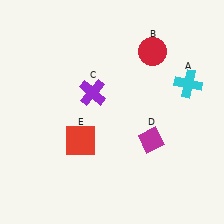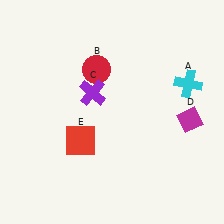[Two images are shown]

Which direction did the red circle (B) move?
The red circle (B) moved left.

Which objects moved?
The objects that moved are: the red circle (B), the magenta diamond (D).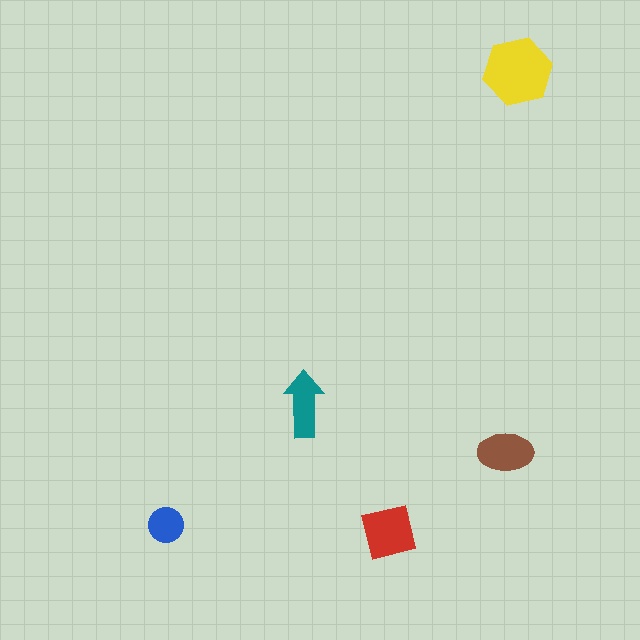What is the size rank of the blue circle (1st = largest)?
5th.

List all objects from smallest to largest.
The blue circle, the teal arrow, the brown ellipse, the red square, the yellow hexagon.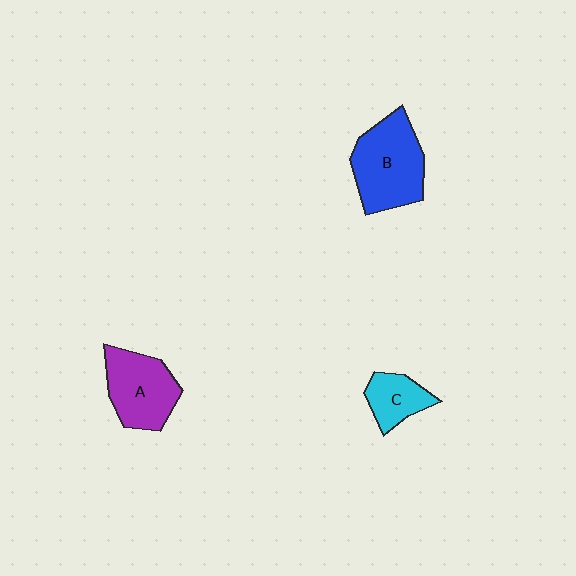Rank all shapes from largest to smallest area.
From largest to smallest: B (blue), A (purple), C (cyan).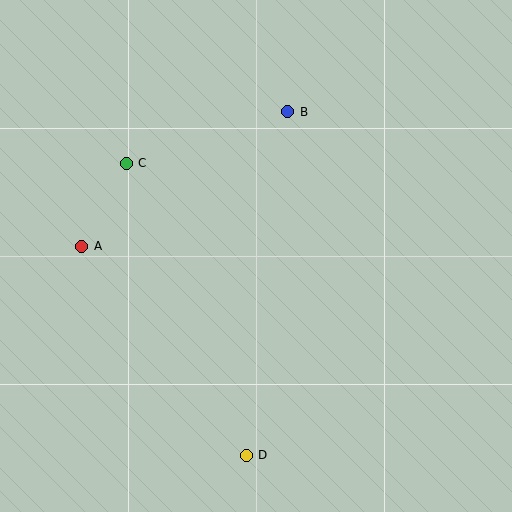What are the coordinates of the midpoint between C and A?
The midpoint between C and A is at (104, 205).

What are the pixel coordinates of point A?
Point A is at (82, 246).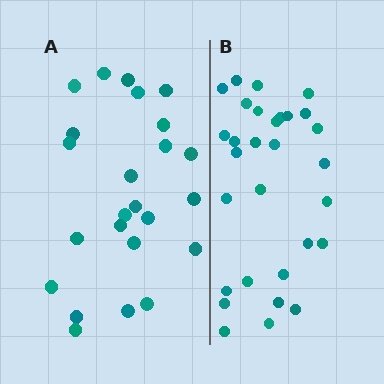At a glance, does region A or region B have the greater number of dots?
Region B (the right region) has more dots.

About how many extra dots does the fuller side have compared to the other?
Region B has about 6 more dots than region A.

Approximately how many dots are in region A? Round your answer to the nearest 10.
About 20 dots. (The exact count is 24, which rounds to 20.)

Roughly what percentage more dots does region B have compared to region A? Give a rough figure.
About 25% more.